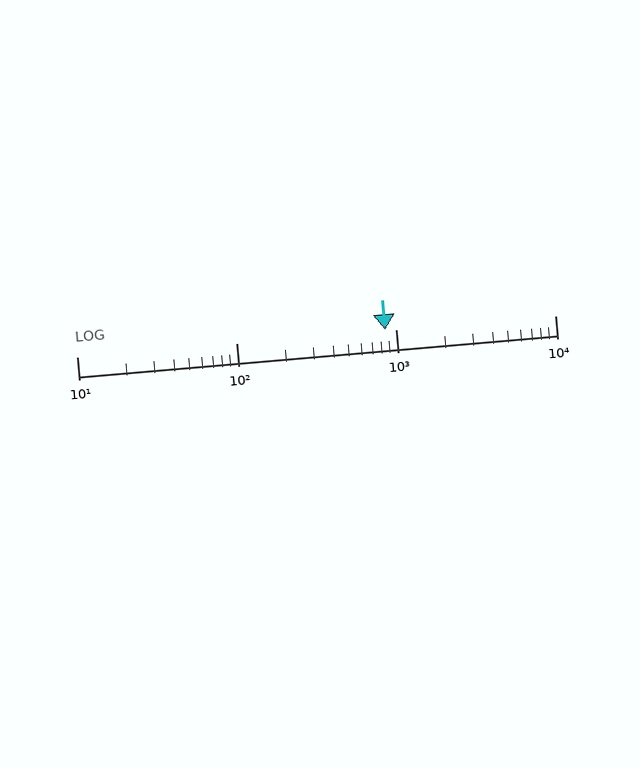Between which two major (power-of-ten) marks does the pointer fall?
The pointer is between 100 and 1000.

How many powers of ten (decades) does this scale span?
The scale spans 3 decades, from 10 to 10000.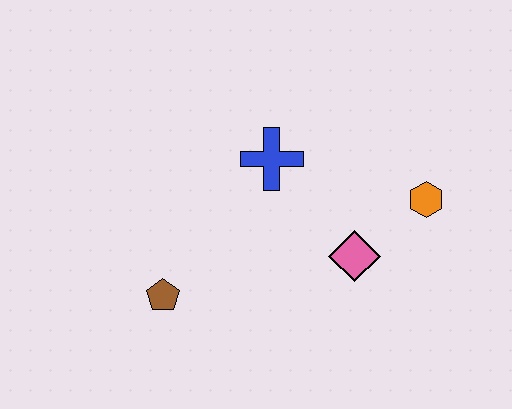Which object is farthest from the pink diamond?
The brown pentagon is farthest from the pink diamond.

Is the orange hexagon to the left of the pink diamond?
No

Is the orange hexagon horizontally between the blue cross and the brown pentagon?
No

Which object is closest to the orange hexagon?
The pink diamond is closest to the orange hexagon.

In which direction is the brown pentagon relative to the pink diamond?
The brown pentagon is to the left of the pink diamond.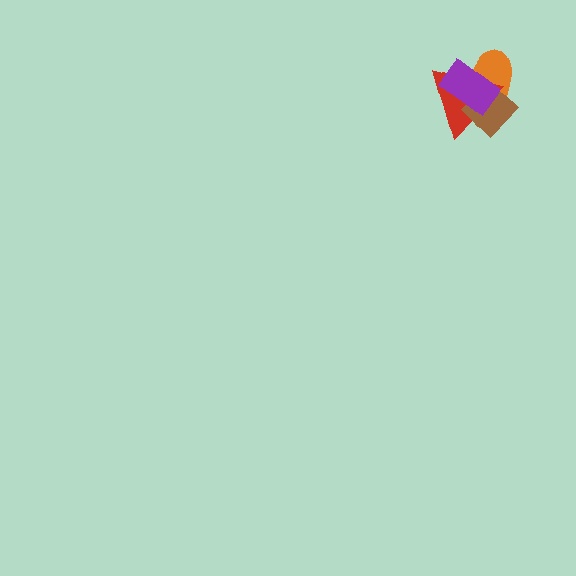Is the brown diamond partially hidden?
Yes, it is partially covered by another shape.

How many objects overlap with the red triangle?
3 objects overlap with the red triangle.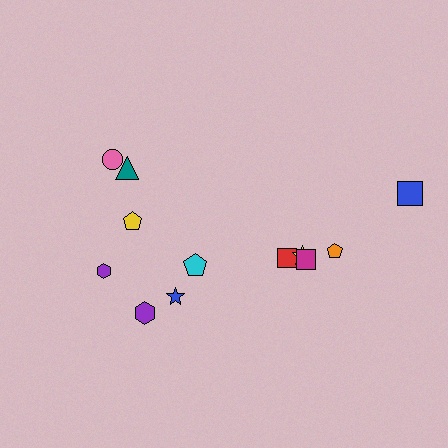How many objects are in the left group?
There are 7 objects.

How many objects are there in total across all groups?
There are 12 objects.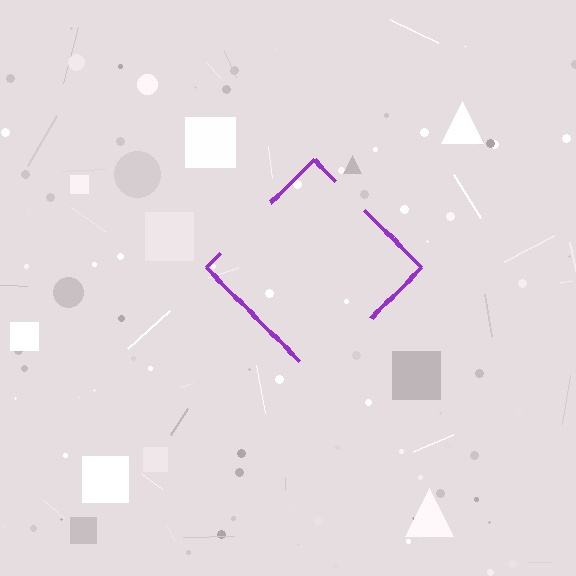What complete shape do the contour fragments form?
The contour fragments form a diamond.